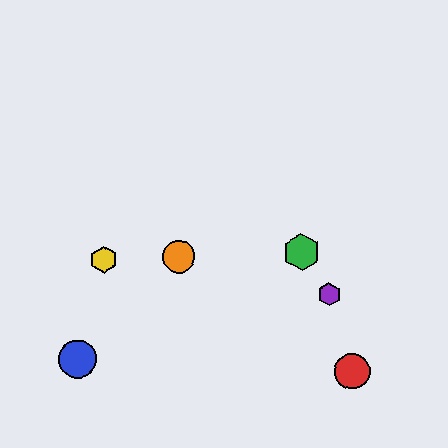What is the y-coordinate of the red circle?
The red circle is at y≈372.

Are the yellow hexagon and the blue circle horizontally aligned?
No, the yellow hexagon is at y≈260 and the blue circle is at y≈359.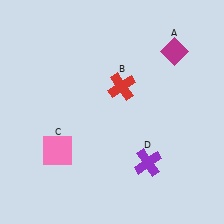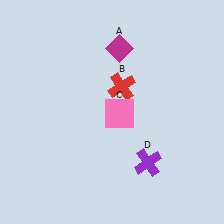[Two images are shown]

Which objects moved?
The objects that moved are: the magenta diamond (A), the pink square (C).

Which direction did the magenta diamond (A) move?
The magenta diamond (A) moved left.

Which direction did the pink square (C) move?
The pink square (C) moved right.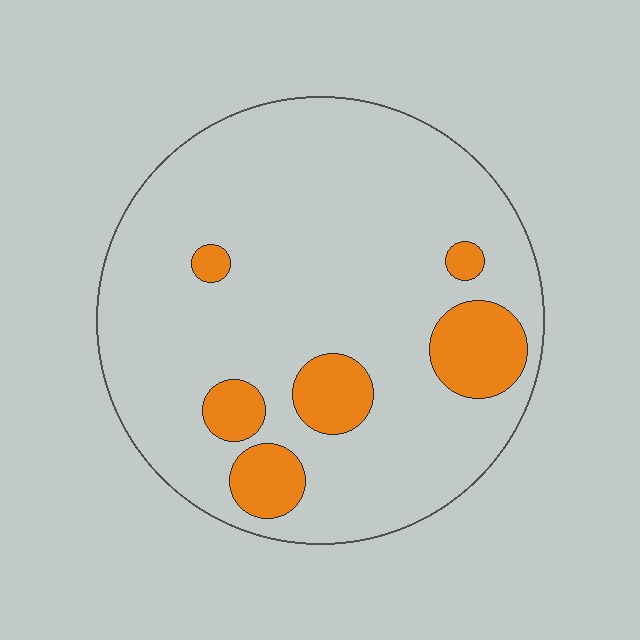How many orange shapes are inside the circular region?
6.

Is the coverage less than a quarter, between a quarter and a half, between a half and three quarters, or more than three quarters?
Less than a quarter.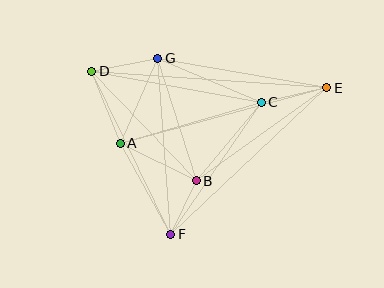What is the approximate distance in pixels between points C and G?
The distance between C and G is approximately 113 pixels.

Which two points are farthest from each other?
Points D and E are farthest from each other.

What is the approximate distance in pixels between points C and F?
The distance between C and F is approximately 160 pixels.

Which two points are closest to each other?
Points B and F are closest to each other.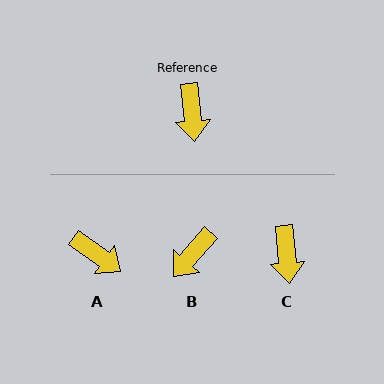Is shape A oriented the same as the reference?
No, it is off by about 49 degrees.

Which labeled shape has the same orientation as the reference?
C.